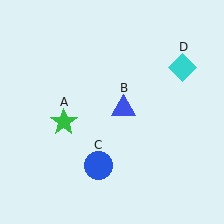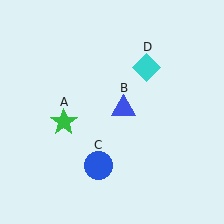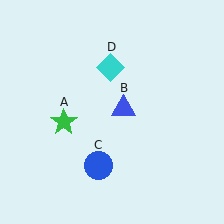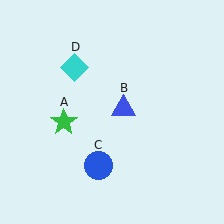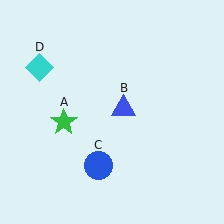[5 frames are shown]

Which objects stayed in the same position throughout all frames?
Green star (object A) and blue triangle (object B) and blue circle (object C) remained stationary.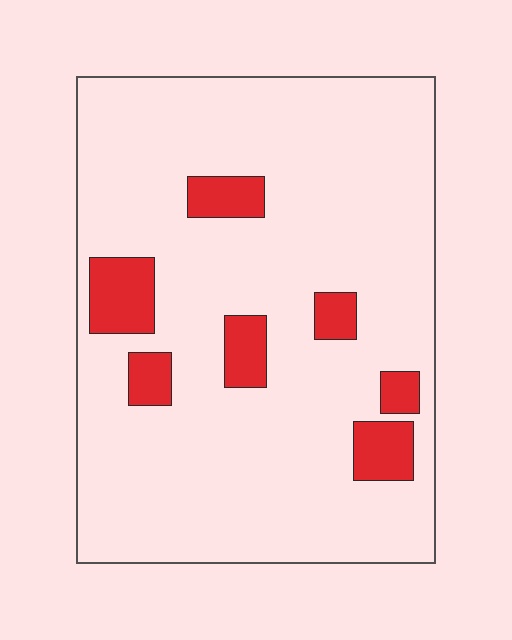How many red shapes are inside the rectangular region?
7.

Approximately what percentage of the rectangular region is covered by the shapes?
Approximately 10%.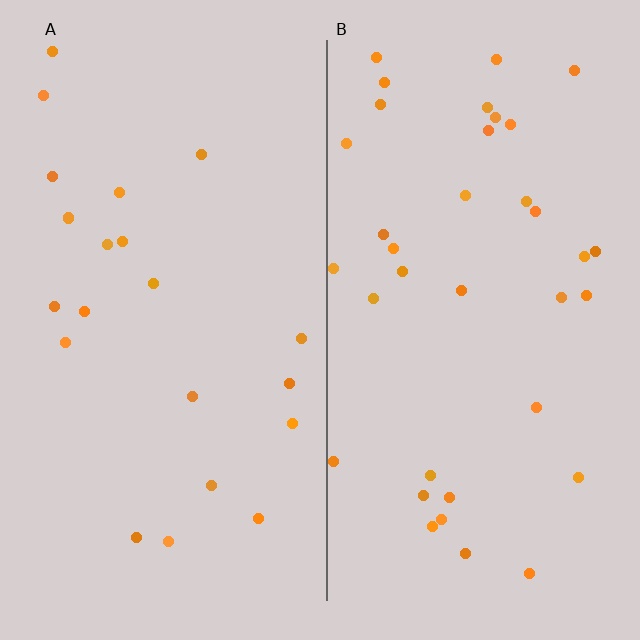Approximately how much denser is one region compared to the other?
Approximately 1.6× — region B over region A.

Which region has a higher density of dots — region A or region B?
B (the right).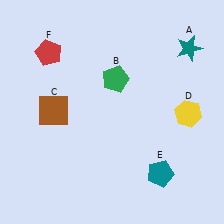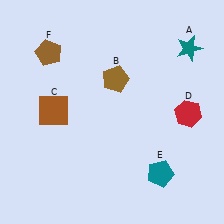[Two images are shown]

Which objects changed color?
B changed from green to brown. D changed from yellow to red. F changed from red to brown.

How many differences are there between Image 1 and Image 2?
There are 3 differences between the two images.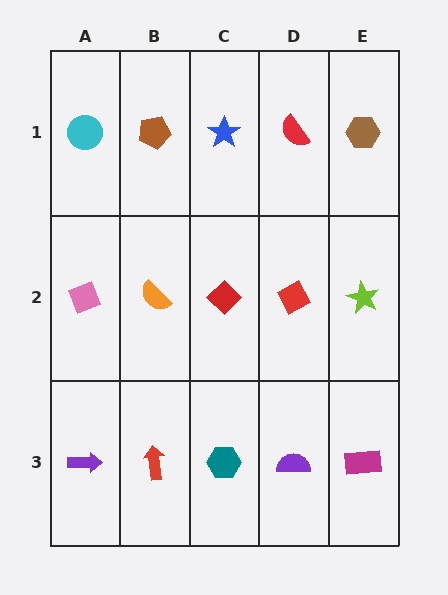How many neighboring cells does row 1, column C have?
3.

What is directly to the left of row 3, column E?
A purple semicircle.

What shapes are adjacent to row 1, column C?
A red diamond (row 2, column C), a brown pentagon (row 1, column B), a red semicircle (row 1, column D).